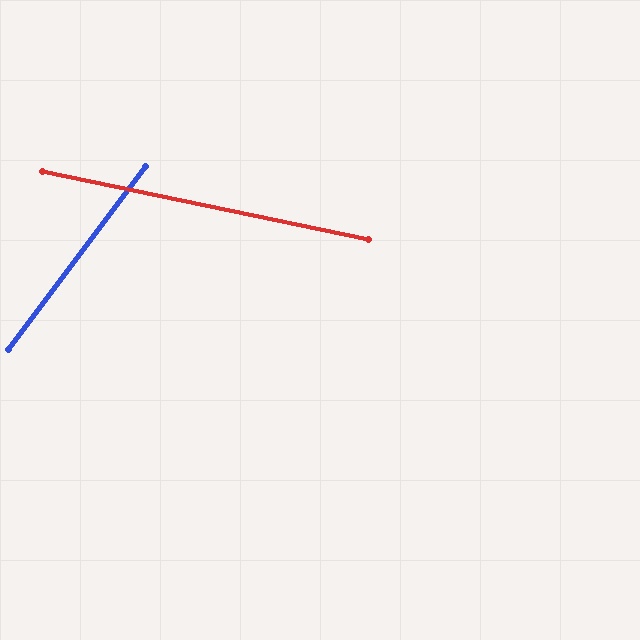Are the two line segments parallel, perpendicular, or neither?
Neither parallel nor perpendicular — they differ by about 65°.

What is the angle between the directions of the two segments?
Approximately 65 degrees.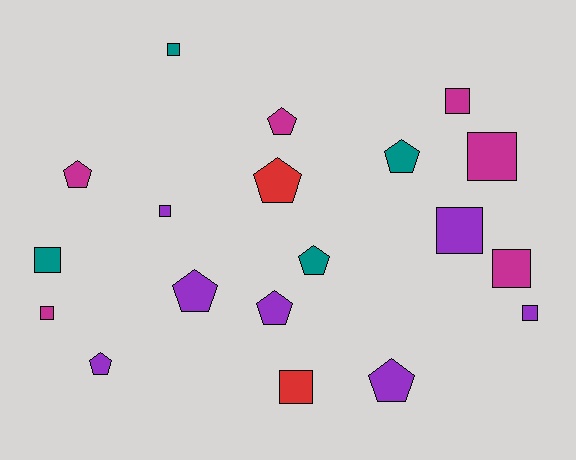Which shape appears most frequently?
Square, with 10 objects.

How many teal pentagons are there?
There are 2 teal pentagons.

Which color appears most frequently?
Purple, with 7 objects.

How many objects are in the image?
There are 19 objects.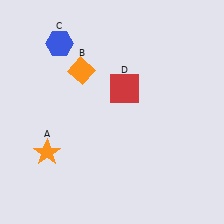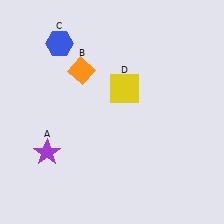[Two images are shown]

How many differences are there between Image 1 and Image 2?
There are 2 differences between the two images.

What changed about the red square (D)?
In Image 1, D is red. In Image 2, it changed to yellow.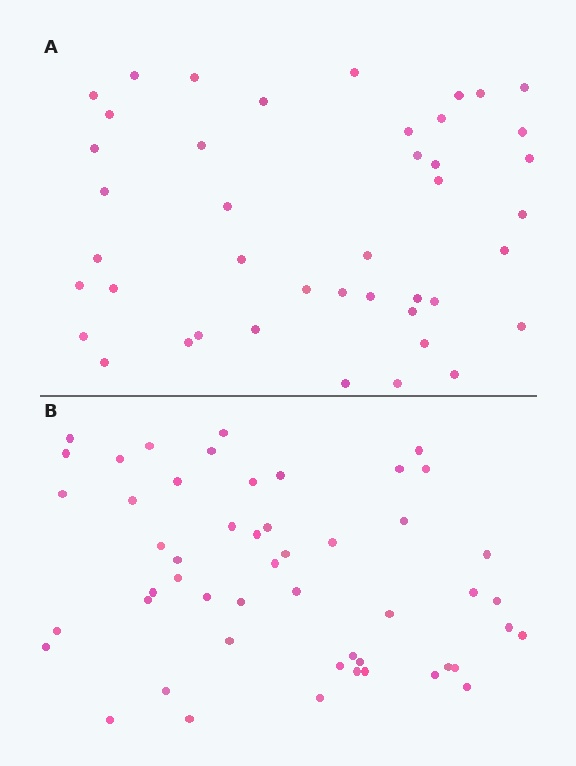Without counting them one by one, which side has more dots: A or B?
Region B (the bottom region) has more dots.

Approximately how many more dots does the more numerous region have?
Region B has roughly 8 or so more dots than region A.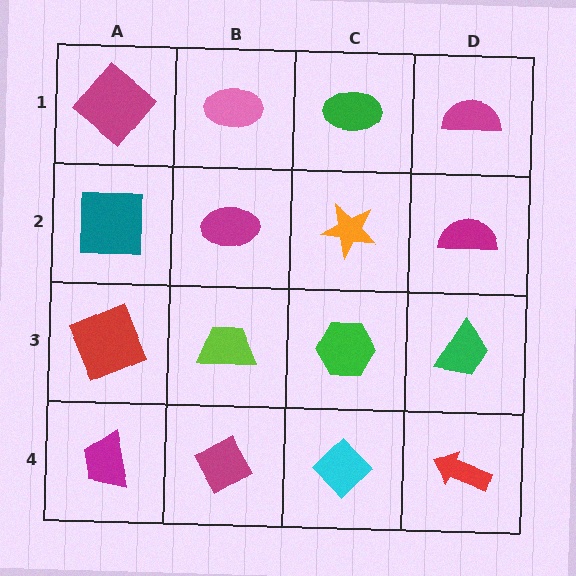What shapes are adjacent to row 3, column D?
A magenta semicircle (row 2, column D), a red arrow (row 4, column D), a green hexagon (row 3, column C).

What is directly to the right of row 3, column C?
A green trapezoid.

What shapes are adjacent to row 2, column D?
A magenta semicircle (row 1, column D), a green trapezoid (row 3, column D), an orange star (row 2, column C).